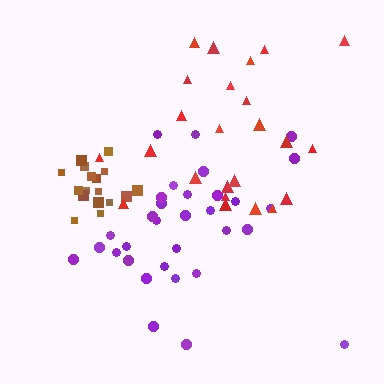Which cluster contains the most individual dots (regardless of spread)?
Purple (32).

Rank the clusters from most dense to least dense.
brown, purple, red.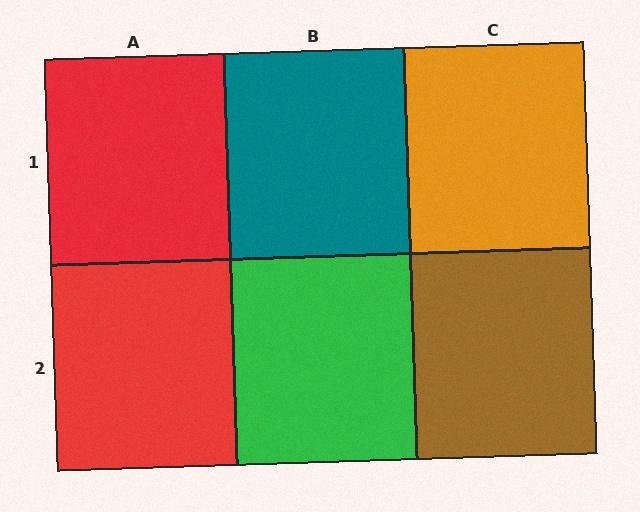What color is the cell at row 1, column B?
Teal.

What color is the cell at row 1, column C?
Orange.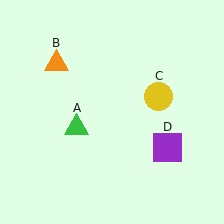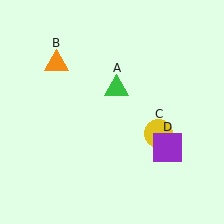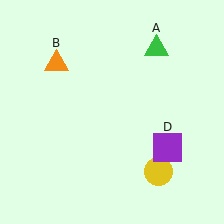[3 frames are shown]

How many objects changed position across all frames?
2 objects changed position: green triangle (object A), yellow circle (object C).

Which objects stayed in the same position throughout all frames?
Orange triangle (object B) and purple square (object D) remained stationary.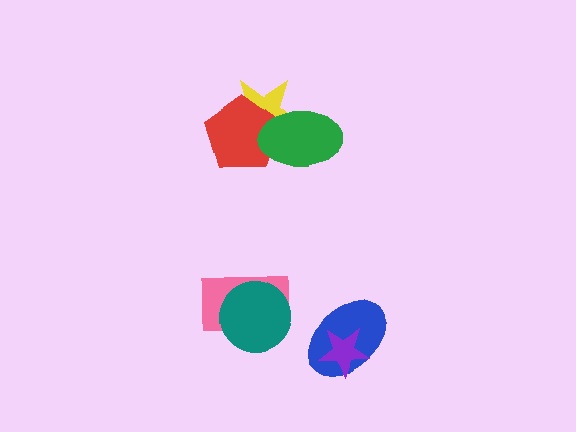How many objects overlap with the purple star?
1 object overlaps with the purple star.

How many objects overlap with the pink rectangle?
1 object overlaps with the pink rectangle.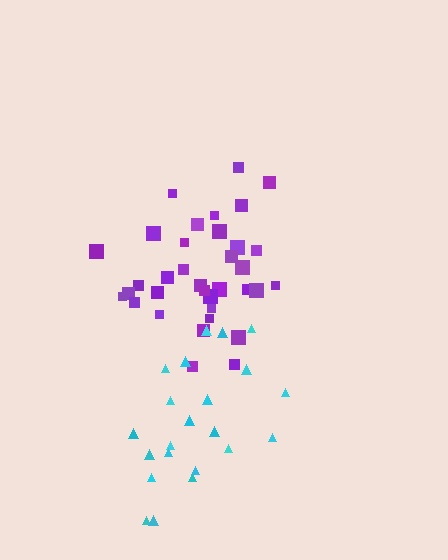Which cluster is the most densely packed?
Purple.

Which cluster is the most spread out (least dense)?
Cyan.